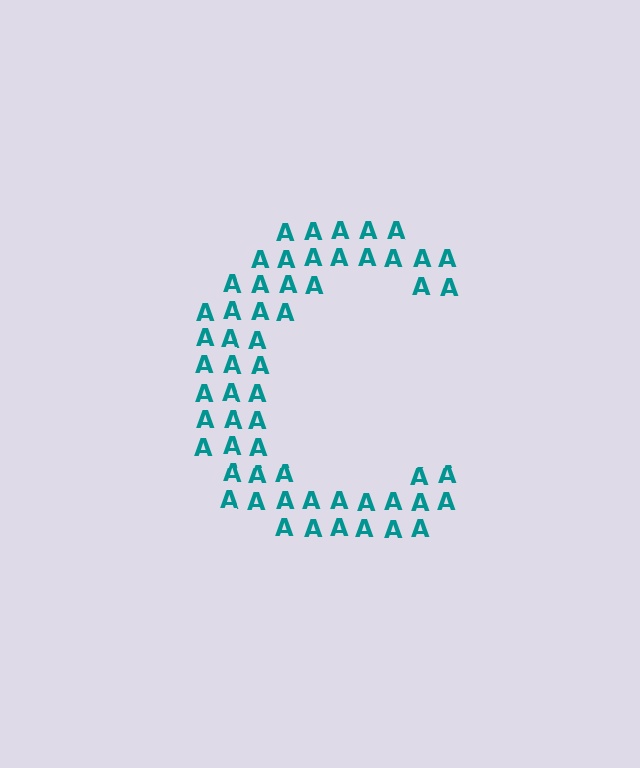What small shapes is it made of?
It is made of small letter A's.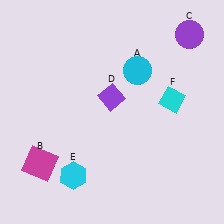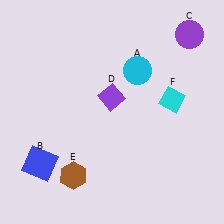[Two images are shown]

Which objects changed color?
B changed from magenta to blue. E changed from cyan to brown.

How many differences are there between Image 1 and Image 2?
There are 2 differences between the two images.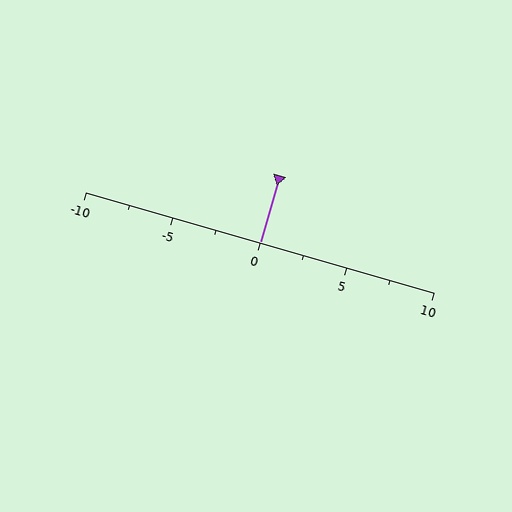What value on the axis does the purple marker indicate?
The marker indicates approximately 0.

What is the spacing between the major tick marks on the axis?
The major ticks are spaced 5 apart.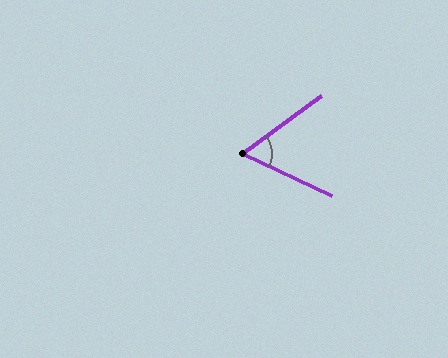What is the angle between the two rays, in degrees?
Approximately 62 degrees.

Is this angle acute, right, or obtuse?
It is acute.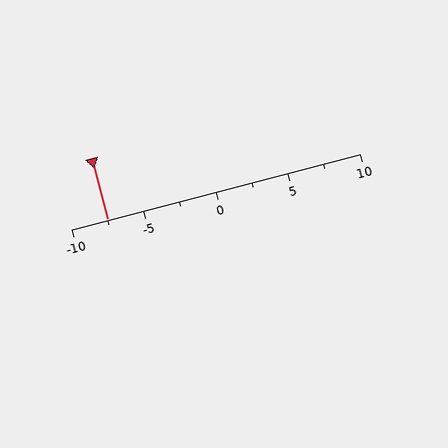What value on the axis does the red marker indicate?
The marker indicates approximately -7.5.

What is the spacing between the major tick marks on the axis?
The major ticks are spaced 5 apart.